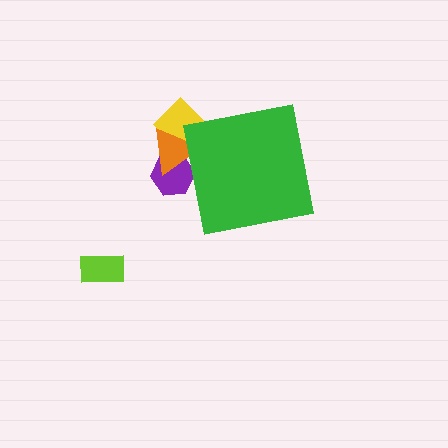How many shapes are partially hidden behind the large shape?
3 shapes are partially hidden.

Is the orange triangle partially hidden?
Yes, the orange triangle is partially hidden behind the green square.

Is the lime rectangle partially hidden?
No, the lime rectangle is fully visible.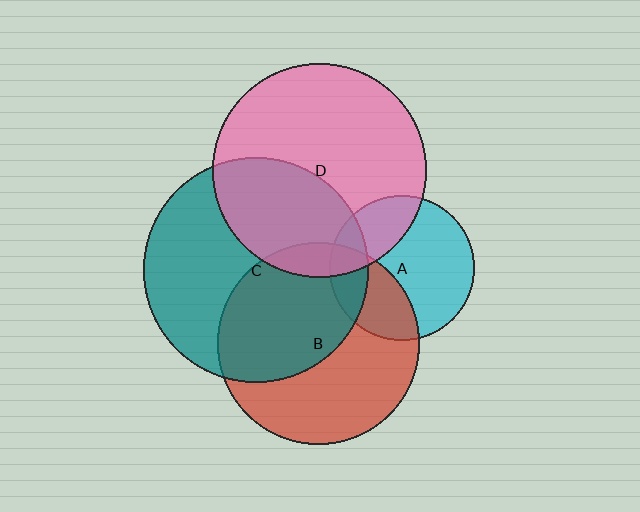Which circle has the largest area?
Circle C (teal).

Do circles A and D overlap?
Yes.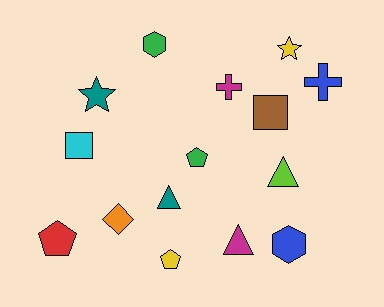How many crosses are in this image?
There are 2 crosses.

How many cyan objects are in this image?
There is 1 cyan object.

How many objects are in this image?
There are 15 objects.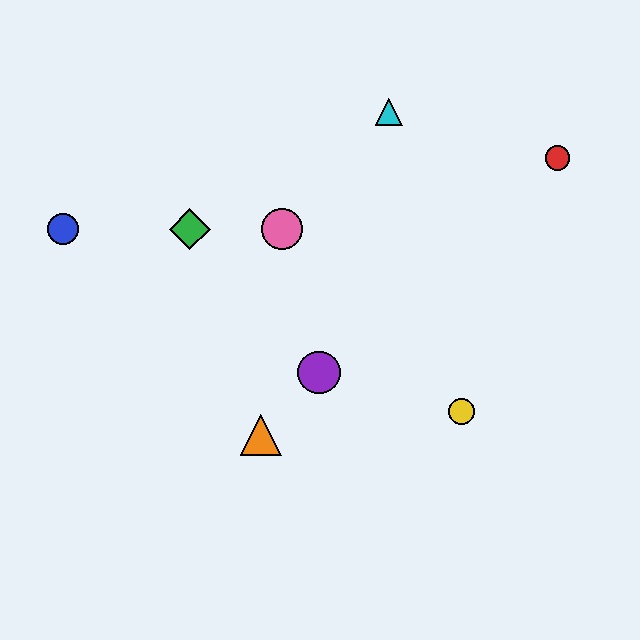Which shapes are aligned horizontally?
The blue circle, the green diamond, the pink circle are aligned horizontally.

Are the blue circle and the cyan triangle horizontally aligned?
No, the blue circle is at y≈229 and the cyan triangle is at y≈112.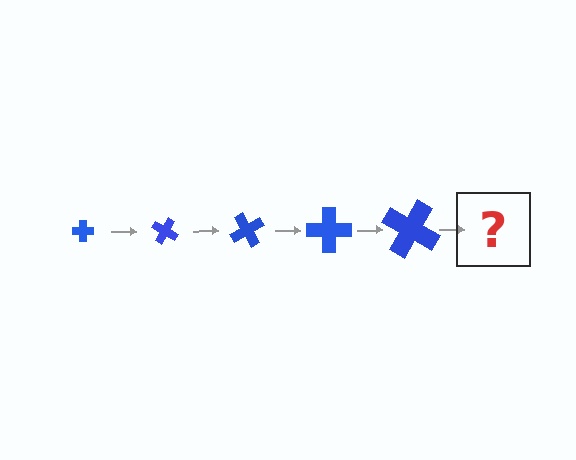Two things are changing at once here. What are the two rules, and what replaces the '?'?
The two rules are that the cross grows larger each step and it rotates 30 degrees each step. The '?' should be a cross, larger than the previous one and rotated 150 degrees from the start.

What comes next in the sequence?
The next element should be a cross, larger than the previous one and rotated 150 degrees from the start.